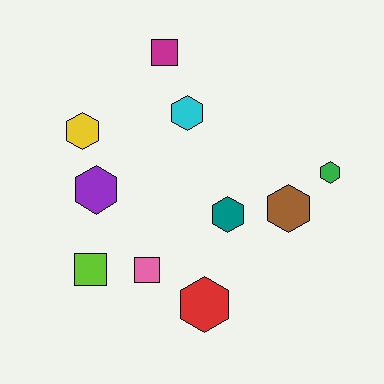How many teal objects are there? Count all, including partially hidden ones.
There is 1 teal object.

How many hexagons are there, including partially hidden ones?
There are 7 hexagons.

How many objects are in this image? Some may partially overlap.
There are 10 objects.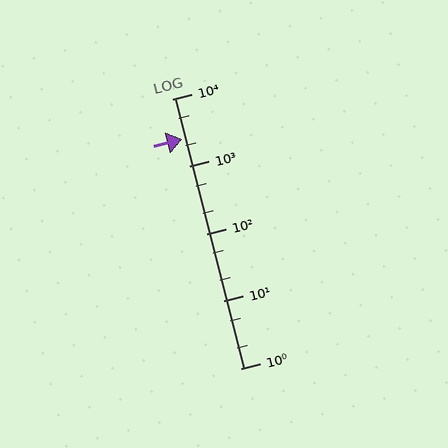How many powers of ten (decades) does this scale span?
The scale spans 4 decades, from 1 to 10000.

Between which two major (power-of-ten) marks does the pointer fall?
The pointer is between 1000 and 10000.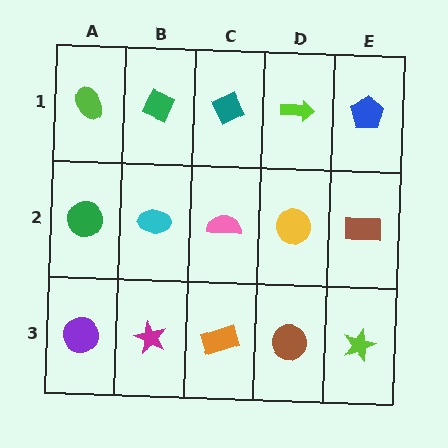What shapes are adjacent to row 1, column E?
A brown rectangle (row 2, column E), a lime arrow (row 1, column D).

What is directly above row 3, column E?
A brown rectangle.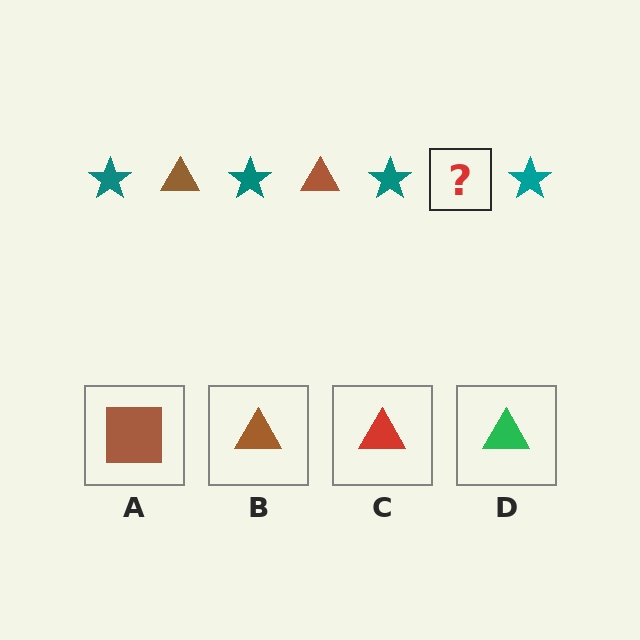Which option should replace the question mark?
Option B.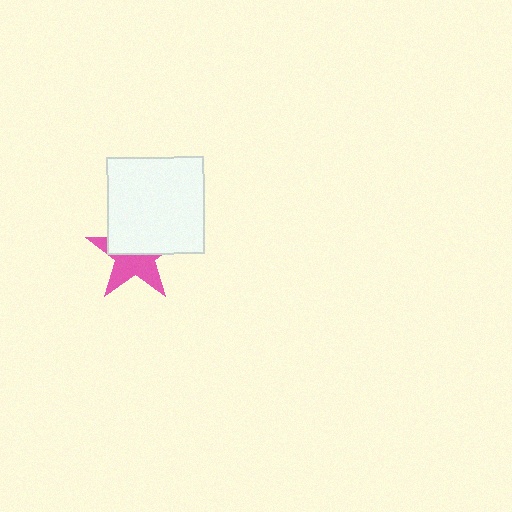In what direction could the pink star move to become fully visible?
The pink star could move down. That would shift it out from behind the white square entirely.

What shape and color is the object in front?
The object in front is a white square.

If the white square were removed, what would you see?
You would see the complete pink star.